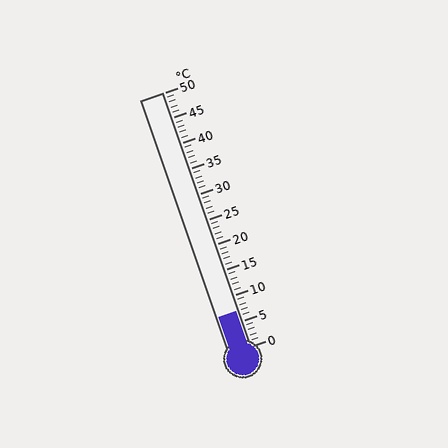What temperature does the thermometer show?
The thermometer shows approximately 7°C.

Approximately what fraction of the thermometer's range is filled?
The thermometer is filled to approximately 15% of its range.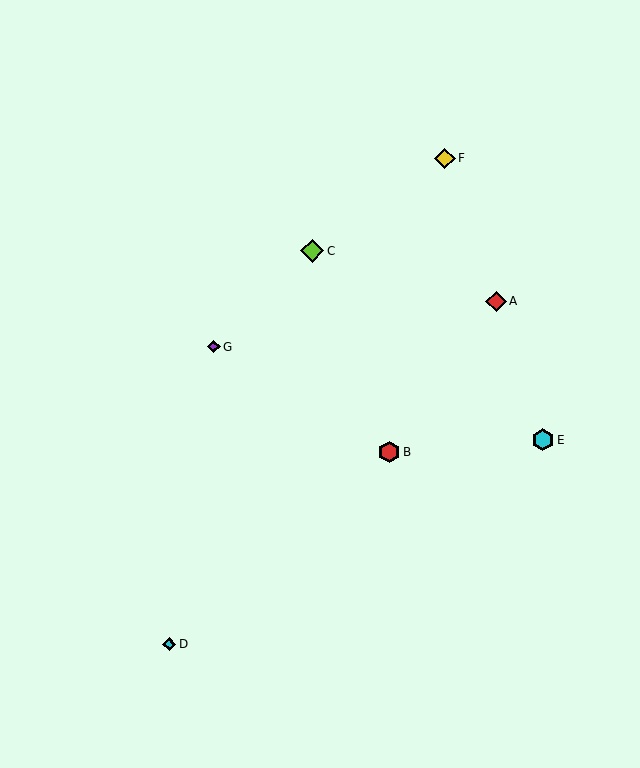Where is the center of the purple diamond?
The center of the purple diamond is at (214, 347).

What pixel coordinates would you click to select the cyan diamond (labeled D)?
Click at (169, 644) to select the cyan diamond D.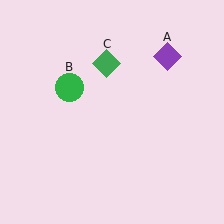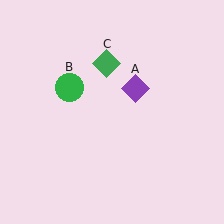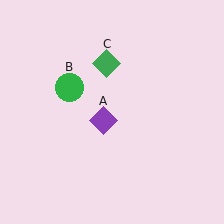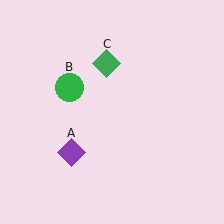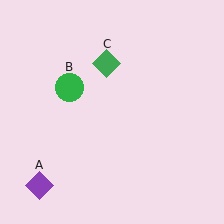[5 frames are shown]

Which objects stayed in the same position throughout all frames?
Green circle (object B) and green diamond (object C) remained stationary.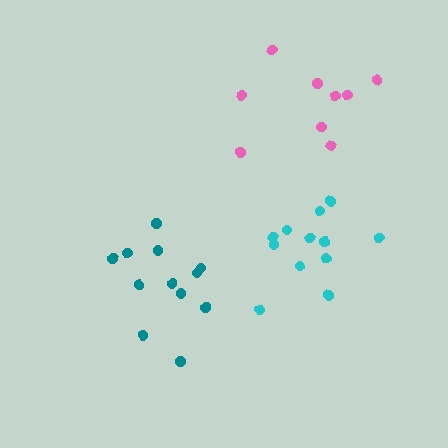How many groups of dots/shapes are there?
There are 3 groups.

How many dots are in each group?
Group 1: 12 dots, Group 2: 12 dots, Group 3: 9 dots (33 total).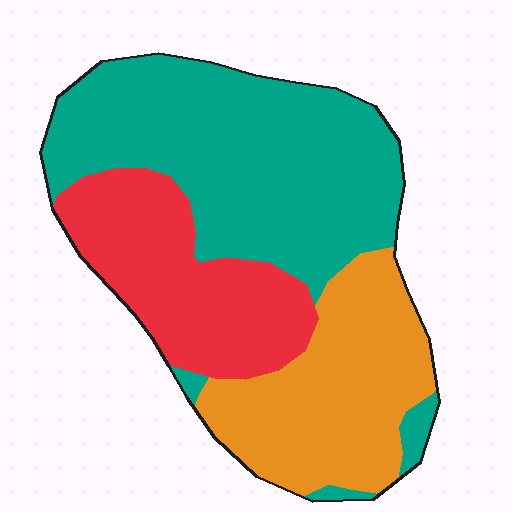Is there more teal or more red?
Teal.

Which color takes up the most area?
Teal, at roughly 45%.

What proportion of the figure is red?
Red covers around 25% of the figure.